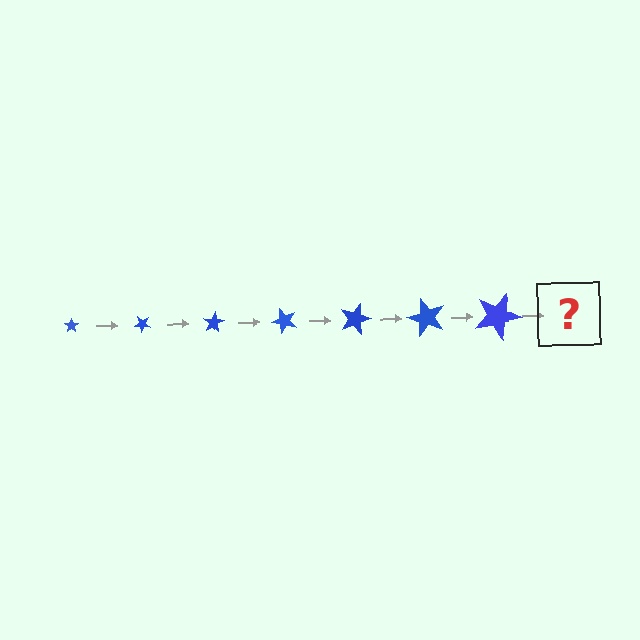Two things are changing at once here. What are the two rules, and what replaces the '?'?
The two rules are that the star grows larger each step and it rotates 40 degrees each step. The '?' should be a star, larger than the previous one and rotated 280 degrees from the start.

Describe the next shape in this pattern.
It should be a star, larger than the previous one and rotated 280 degrees from the start.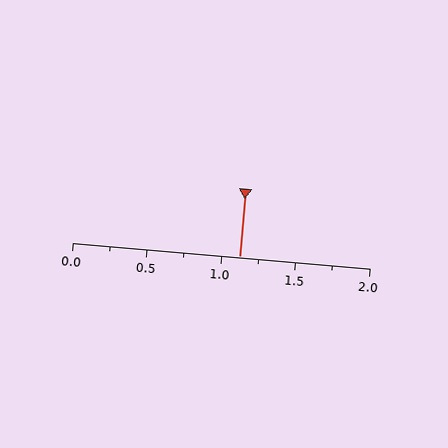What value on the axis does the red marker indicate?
The marker indicates approximately 1.12.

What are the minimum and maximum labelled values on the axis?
The axis runs from 0.0 to 2.0.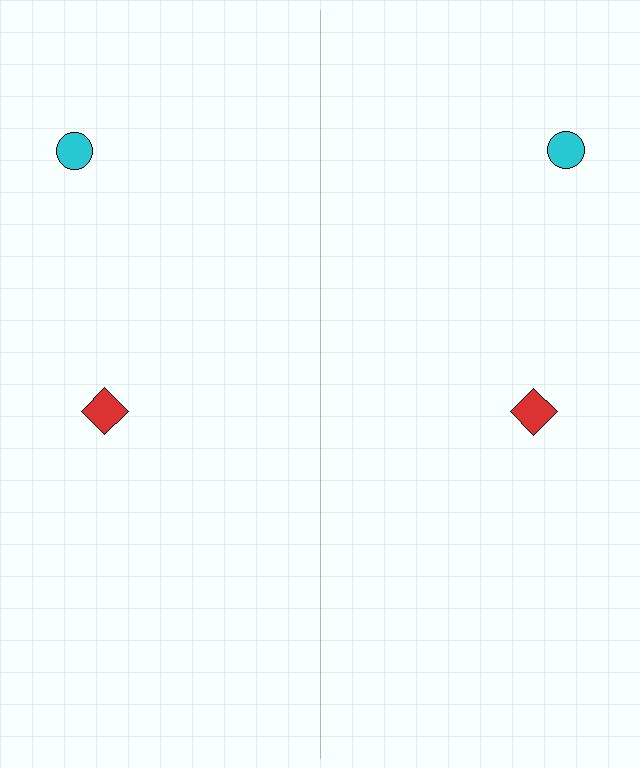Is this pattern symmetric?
Yes, this pattern has bilateral (reflection) symmetry.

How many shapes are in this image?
There are 4 shapes in this image.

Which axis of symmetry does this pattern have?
The pattern has a vertical axis of symmetry running through the center of the image.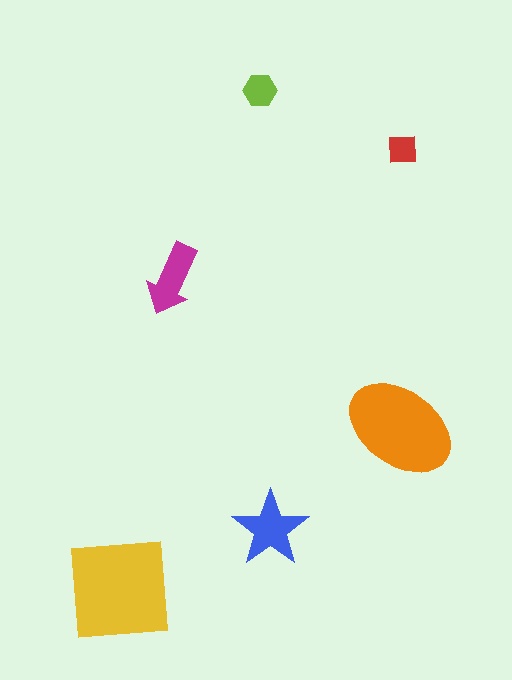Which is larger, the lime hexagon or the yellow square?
The yellow square.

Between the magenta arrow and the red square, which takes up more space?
The magenta arrow.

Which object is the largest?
The yellow square.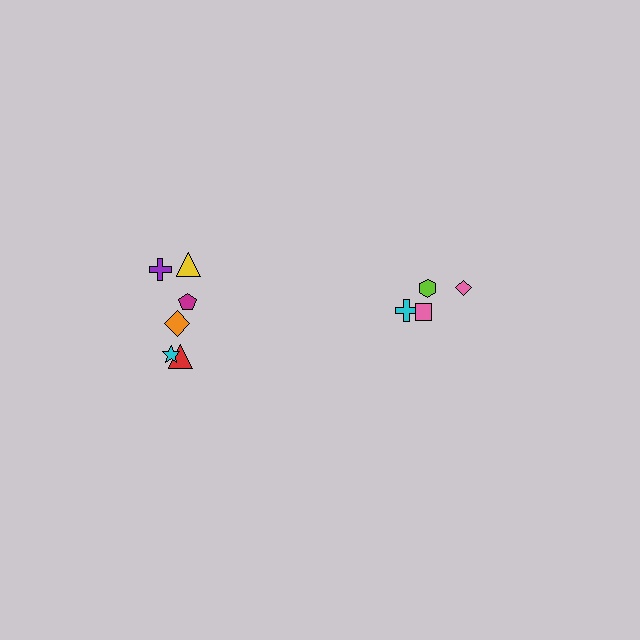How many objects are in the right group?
There are 4 objects.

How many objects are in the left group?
There are 6 objects.